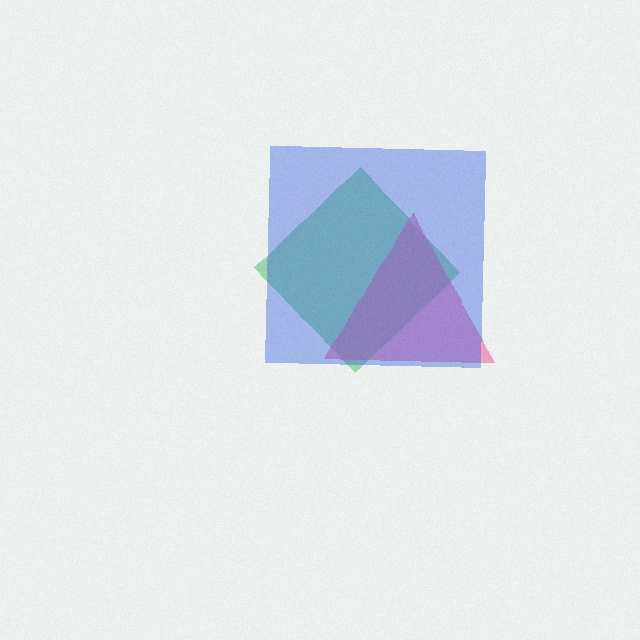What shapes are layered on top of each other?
The layered shapes are: a green diamond, a pink triangle, a blue square.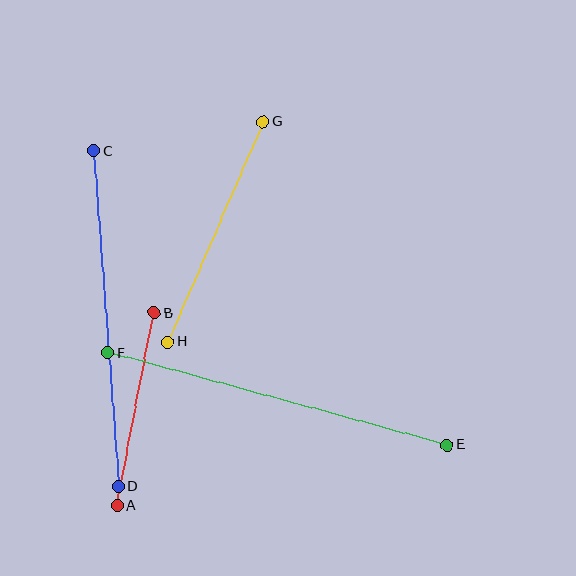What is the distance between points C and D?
The distance is approximately 336 pixels.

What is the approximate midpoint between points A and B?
The midpoint is at approximately (136, 409) pixels.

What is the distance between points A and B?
The distance is approximately 197 pixels.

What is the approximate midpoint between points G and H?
The midpoint is at approximately (216, 232) pixels.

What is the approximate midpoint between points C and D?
The midpoint is at approximately (106, 319) pixels.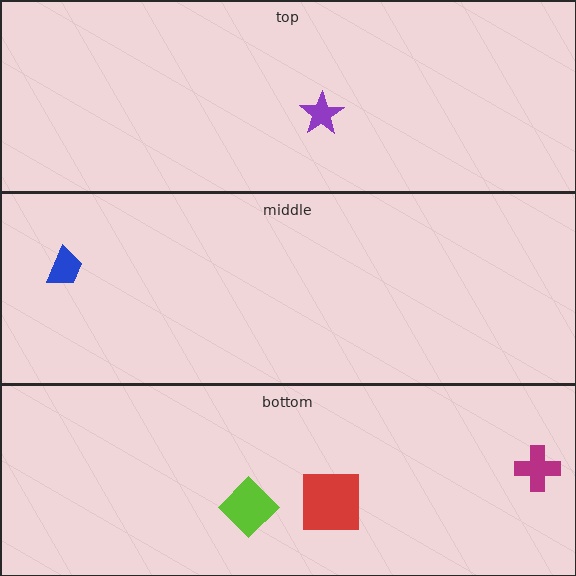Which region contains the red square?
The bottom region.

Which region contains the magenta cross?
The bottom region.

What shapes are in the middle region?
The blue trapezoid.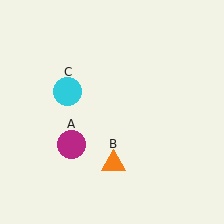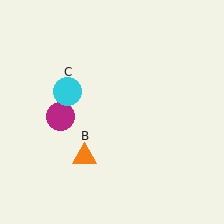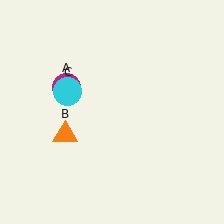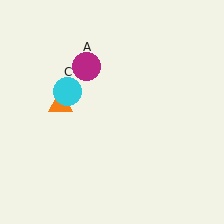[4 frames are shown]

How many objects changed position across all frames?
2 objects changed position: magenta circle (object A), orange triangle (object B).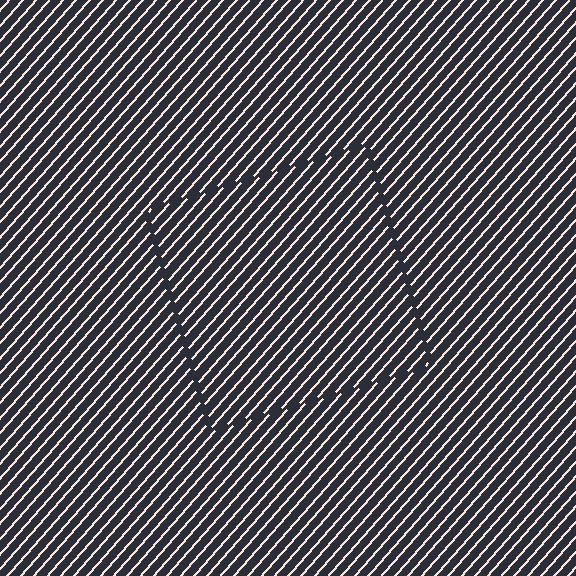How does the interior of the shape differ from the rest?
The interior of the shape contains the same grating, shifted by half a period — the contour is defined by the phase discontinuity where line-ends from the inner and outer gratings abut.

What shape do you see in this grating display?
An illusory square. The interior of the shape contains the same grating, shifted by half a period — the contour is defined by the phase discontinuity where line-ends from the inner and outer gratings abut.